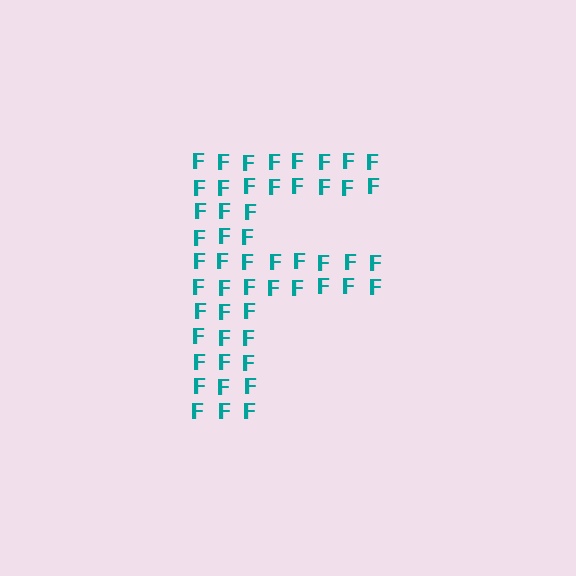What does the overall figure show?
The overall figure shows the letter F.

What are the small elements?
The small elements are letter F's.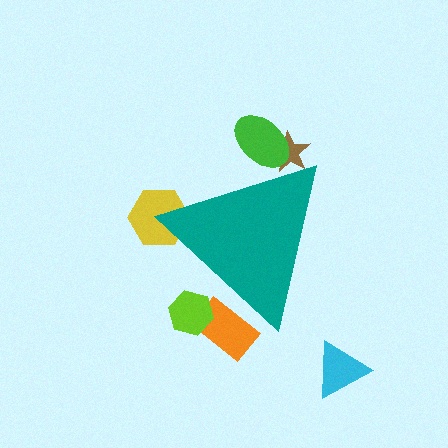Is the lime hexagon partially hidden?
Yes, the lime hexagon is partially hidden behind the teal triangle.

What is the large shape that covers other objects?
A teal triangle.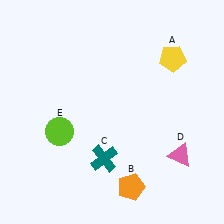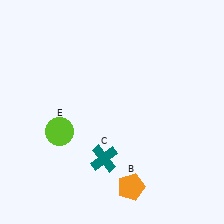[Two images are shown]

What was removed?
The pink triangle (D), the yellow pentagon (A) were removed in Image 2.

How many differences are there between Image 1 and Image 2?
There are 2 differences between the two images.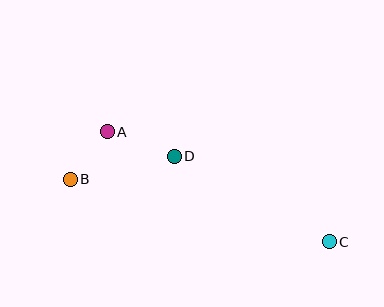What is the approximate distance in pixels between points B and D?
The distance between B and D is approximately 106 pixels.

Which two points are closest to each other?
Points A and B are closest to each other.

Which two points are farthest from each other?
Points B and C are farthest from each other.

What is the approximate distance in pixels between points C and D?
The distance between C and D is approximately 177 pixels.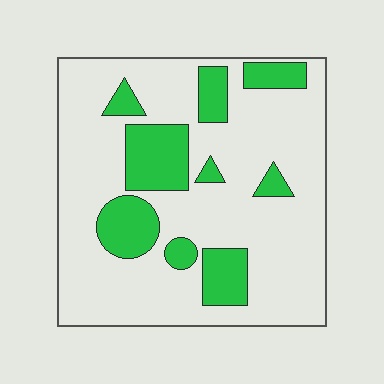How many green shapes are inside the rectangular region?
9.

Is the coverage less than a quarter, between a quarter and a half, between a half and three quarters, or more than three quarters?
Less than a quarter.